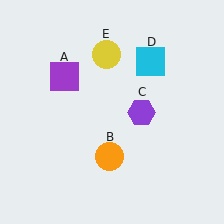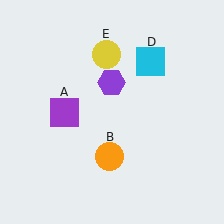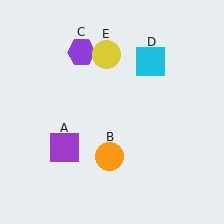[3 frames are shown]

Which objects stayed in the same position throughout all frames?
Orange circle (object B) and cyan square (object D) and yellow circle (object E) remained stationary.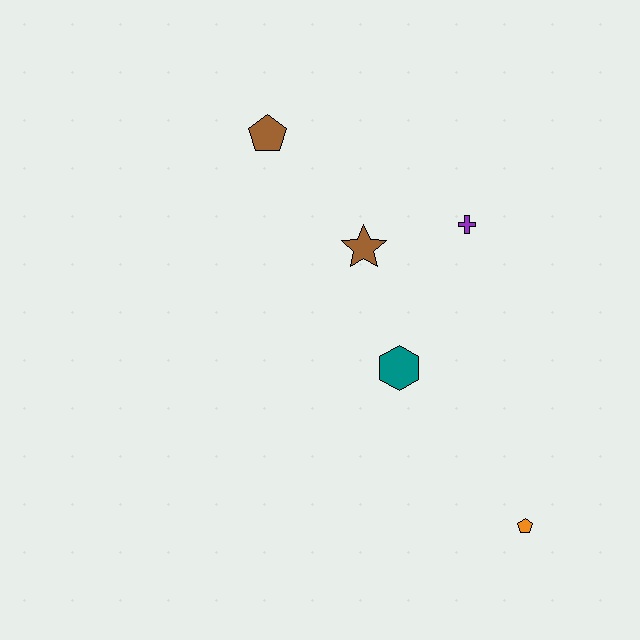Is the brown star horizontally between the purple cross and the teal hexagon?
No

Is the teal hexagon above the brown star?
No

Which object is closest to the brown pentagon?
The brown star is closest to the brown pentagon.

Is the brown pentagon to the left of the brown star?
Yes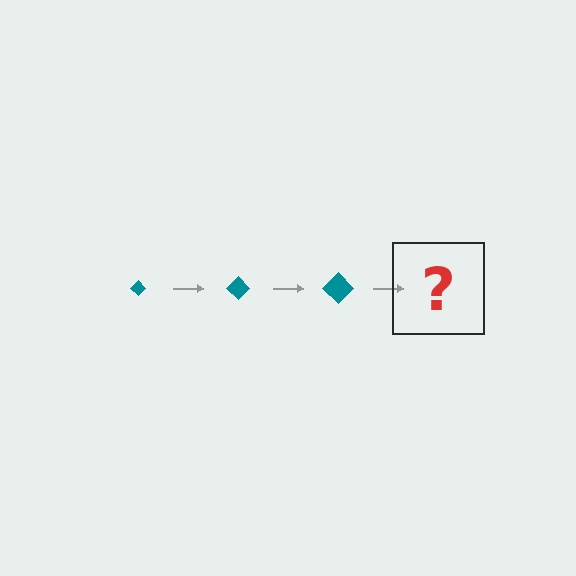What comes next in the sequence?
The next element should be a teal diamond, larger than the previous one.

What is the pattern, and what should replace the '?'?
The pattern is that the diamond gets progressively larger each step. The '?' should be a teal diamond, larger than the previous one.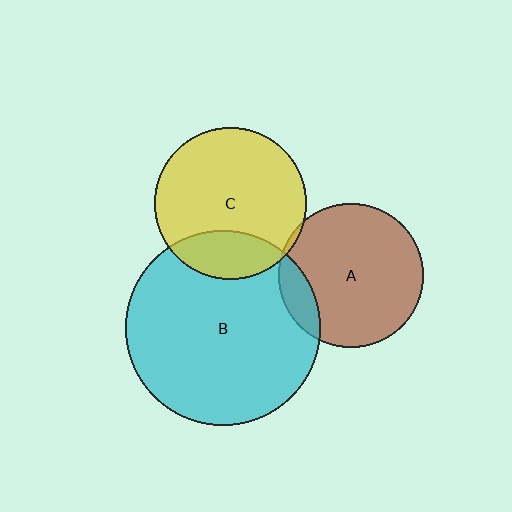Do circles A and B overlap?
Yes.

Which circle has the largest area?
Circle B (cyan).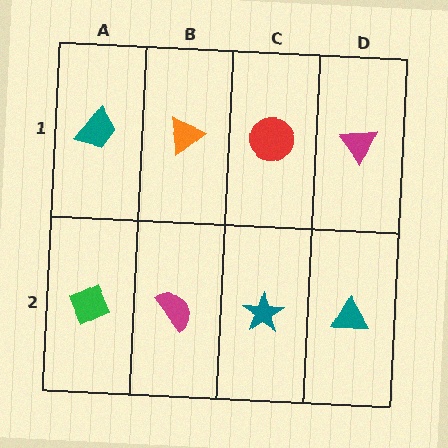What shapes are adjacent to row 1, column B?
A magenta semicircle (row 2, column B), a teal trapezoid (row 1, column A), a red circle (row 1, column C).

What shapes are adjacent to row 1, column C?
A teal star (row 2, column C), an orange triangle (row 1, column B), a magenta triangle (row 1, column D).